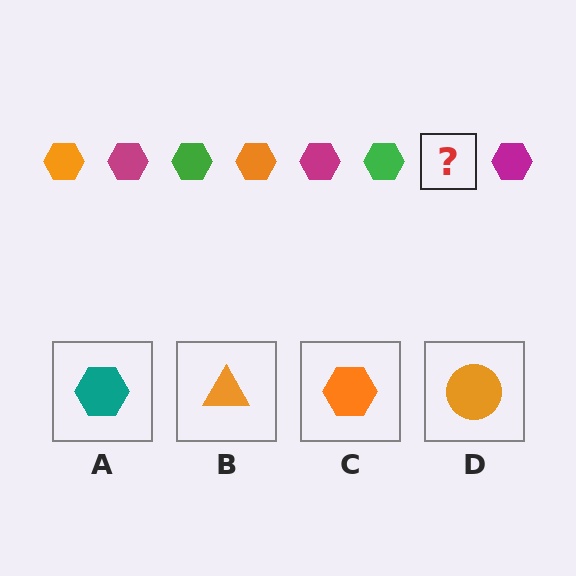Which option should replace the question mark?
Option C.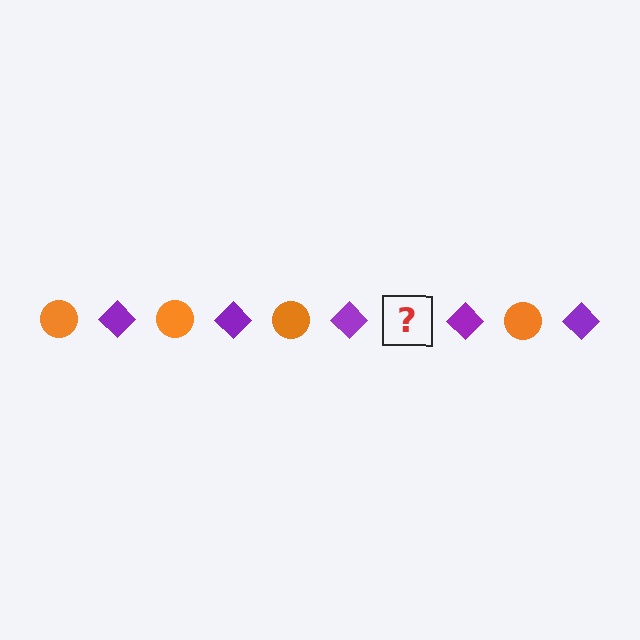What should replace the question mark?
The question mark should be replaced with an orange circle.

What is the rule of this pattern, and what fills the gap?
The rule is that the pattern alternates between orange circle and purple diamond. The gap should be filled with an orange circle.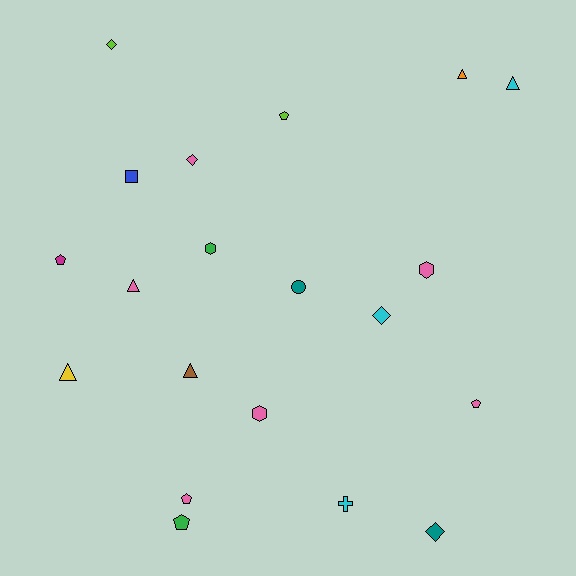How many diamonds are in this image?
There are 4 diamonds.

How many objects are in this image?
There are 20 objects.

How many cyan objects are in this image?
There are 3 cyan objects.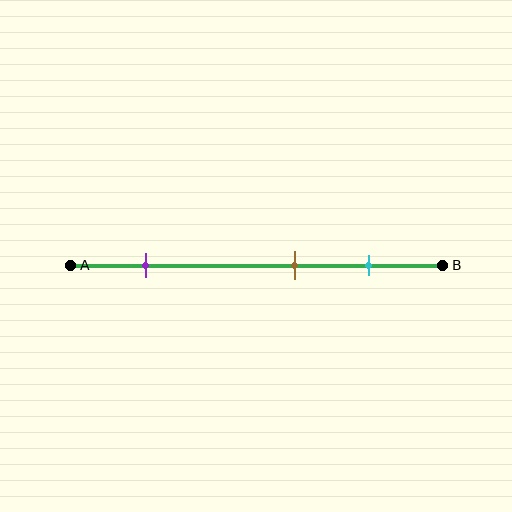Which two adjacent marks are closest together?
The brown and cyan marks are the closest adjacent pair.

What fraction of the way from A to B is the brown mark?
The brown mark is approximately 60% (0.6) of the way from A to B.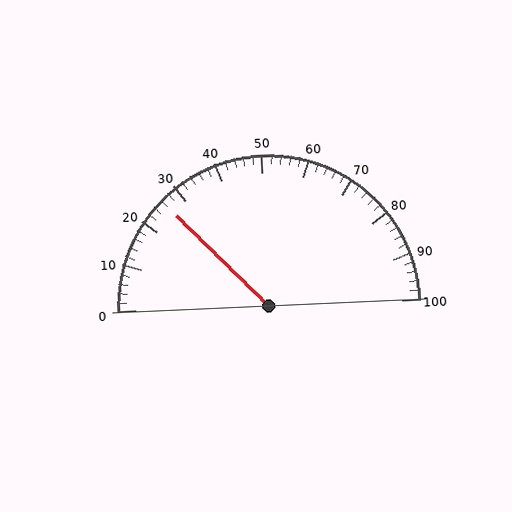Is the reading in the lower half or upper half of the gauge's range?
The reading is in the lower half of the range (0 to 100).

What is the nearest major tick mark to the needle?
The nearest major tick mark is 30.